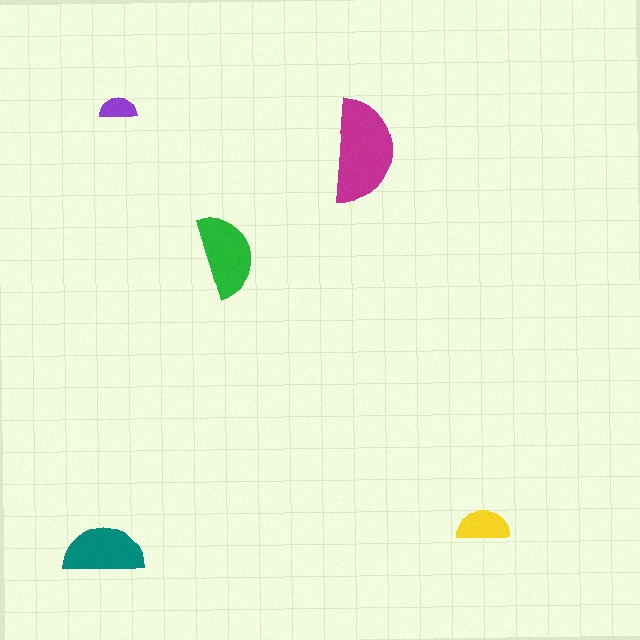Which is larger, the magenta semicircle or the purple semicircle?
The magenta one.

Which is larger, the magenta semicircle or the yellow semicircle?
The magenta one.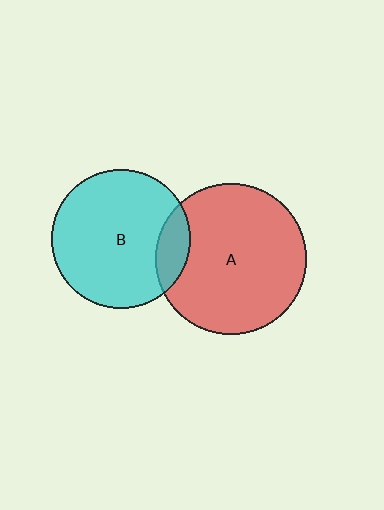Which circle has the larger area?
Circle A (red).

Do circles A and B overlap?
Yes.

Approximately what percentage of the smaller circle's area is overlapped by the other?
Approximately 15%.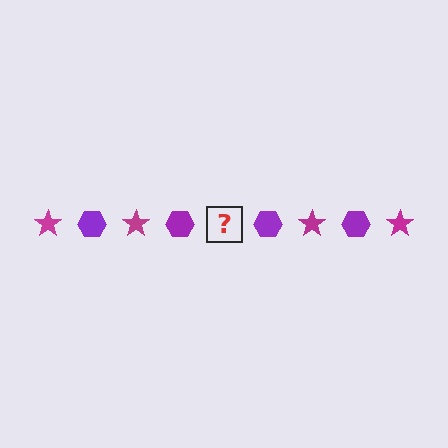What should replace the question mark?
The question mark should be replaced with a magenta star.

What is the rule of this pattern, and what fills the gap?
The rule is that the pattern alternates between magenta star and purple hexagon. The gap should be filled with a magenta star.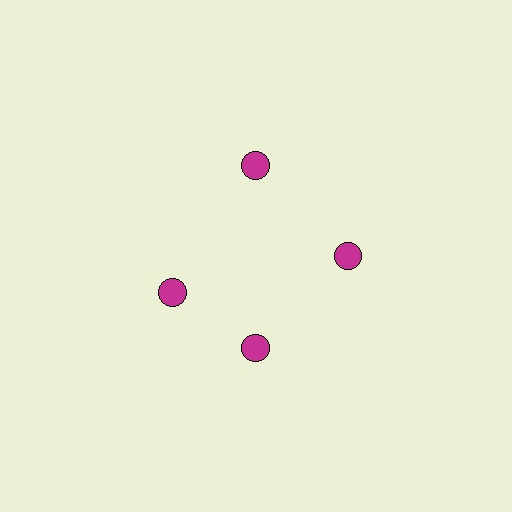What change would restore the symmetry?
The symmetry would be restored by rotating it back into even spacing with its neighbors so that all 4 circles sit at equal angles and equal distance from the center.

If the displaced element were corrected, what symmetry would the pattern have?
It would have 4-fold rotational symmetry — the pattern would map onto itself every 90 degrees.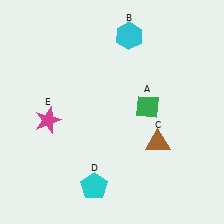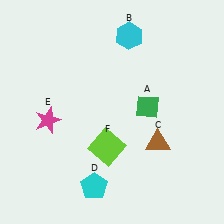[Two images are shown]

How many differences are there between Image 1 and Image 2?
There is 1 difference between the two images.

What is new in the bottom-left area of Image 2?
A lime square (F) was added in the bottom-left area of Image 2.